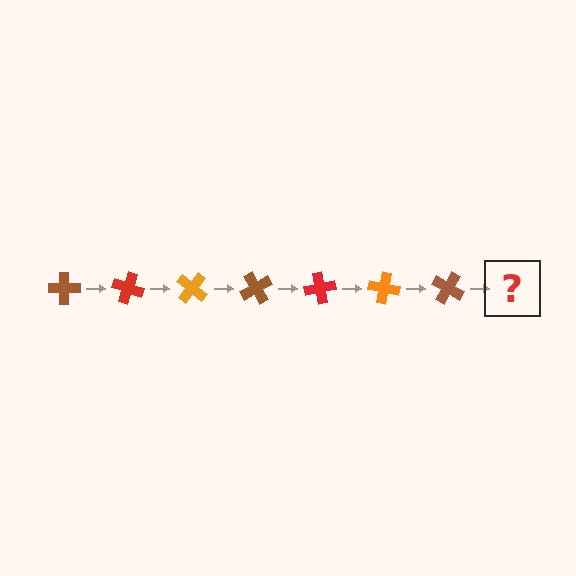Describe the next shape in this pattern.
It should be a red cross, rotated 140 degrees from the start.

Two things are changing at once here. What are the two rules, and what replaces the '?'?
The two rules are that it rotates 20 degrees each step and the color cycles through brown, red, and orange. The '?' should be a red cross, rotated 140 degrees from the start.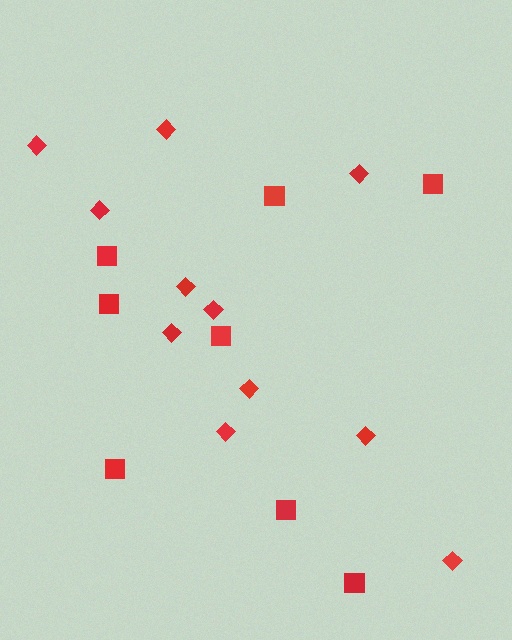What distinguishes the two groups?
There are 2 groups: one group of squares (8) and one group of diamonds (11).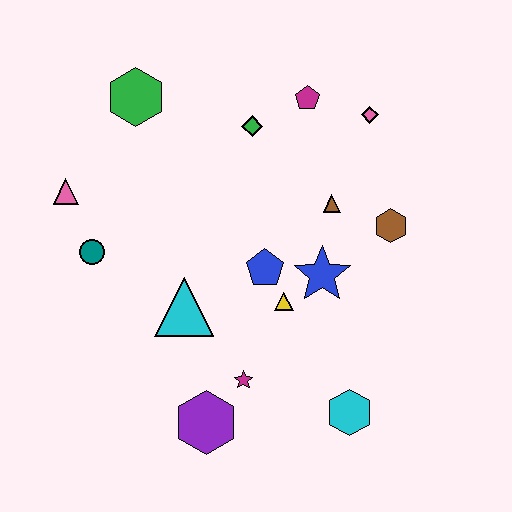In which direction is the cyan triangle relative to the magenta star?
The cyan triangle is above the magenta star.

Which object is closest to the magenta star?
The purple hexagon is closest to the magenta star.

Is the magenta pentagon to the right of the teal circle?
Yes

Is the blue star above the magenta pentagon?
No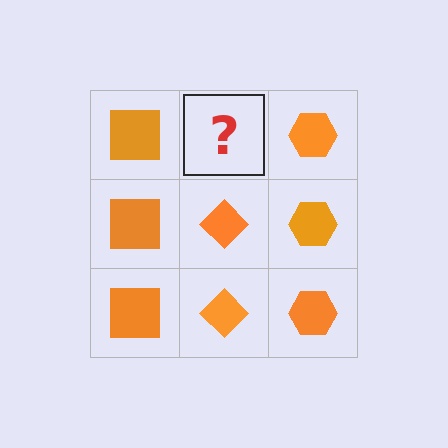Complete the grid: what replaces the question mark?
The question mark should be replaced with an orange diamond.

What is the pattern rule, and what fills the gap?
The rule is that each column has a consistent shape. The gap should be filled with an orange diamond.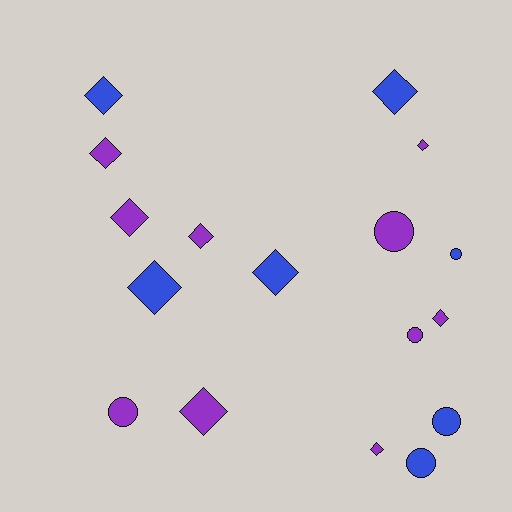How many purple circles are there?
There are 3 purple circles.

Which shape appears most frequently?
Diamond, with 11 objects.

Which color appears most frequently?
Purple, with 10 objects.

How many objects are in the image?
There are 17 objects.